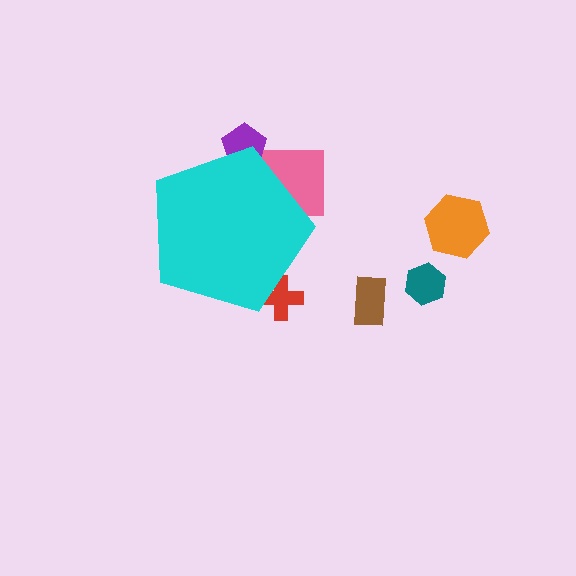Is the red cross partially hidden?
Yes, the red cross is partially hidden behind the cyan pentagon.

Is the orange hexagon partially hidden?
No, the orange hexagon is fully visible.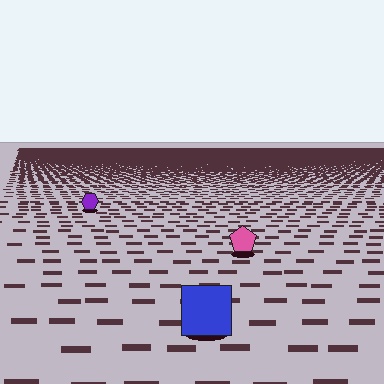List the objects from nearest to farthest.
From nearest to farthest: the blue square, the pink pentagon, the purple hexagon.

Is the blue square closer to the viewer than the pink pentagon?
Yes. The blue square is closer — you can tell from the texture gradient: the ground texture is coarser near it.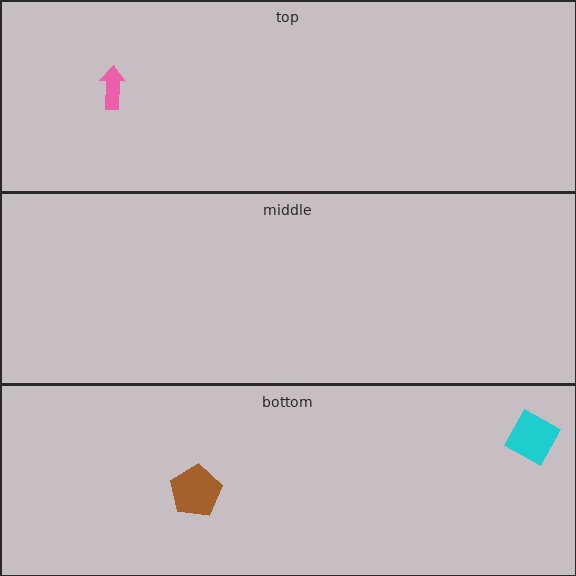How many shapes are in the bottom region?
2.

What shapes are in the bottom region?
The cyan square, the brown pentagon.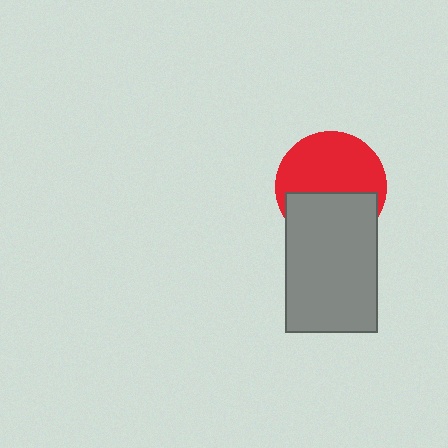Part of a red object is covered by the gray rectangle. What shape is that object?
It is a circle.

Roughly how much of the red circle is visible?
About half of it is visible (roughly 59%).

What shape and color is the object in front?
The object in front is a gray rectangle.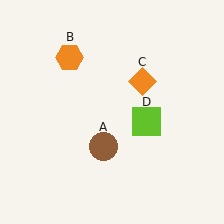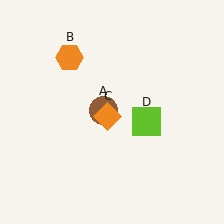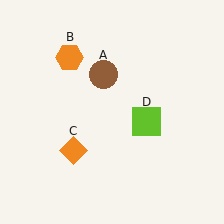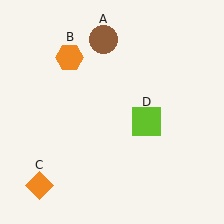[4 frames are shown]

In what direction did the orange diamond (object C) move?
The orange diamond (object C) moved down and to the left.